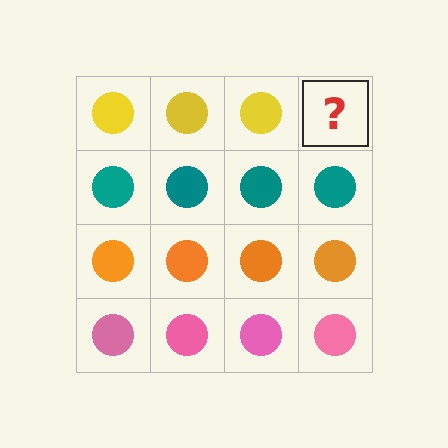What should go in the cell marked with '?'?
The missing cell should contain a yellow circle.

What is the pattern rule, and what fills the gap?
The rule is that each row has a consistent color. The gap should be filled with a yellow circle.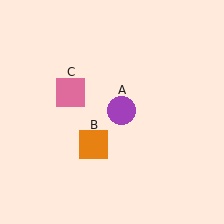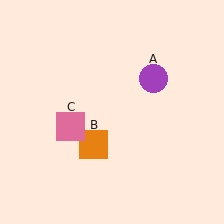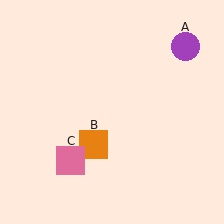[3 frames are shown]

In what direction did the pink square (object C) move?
The pink square (object C) moved down.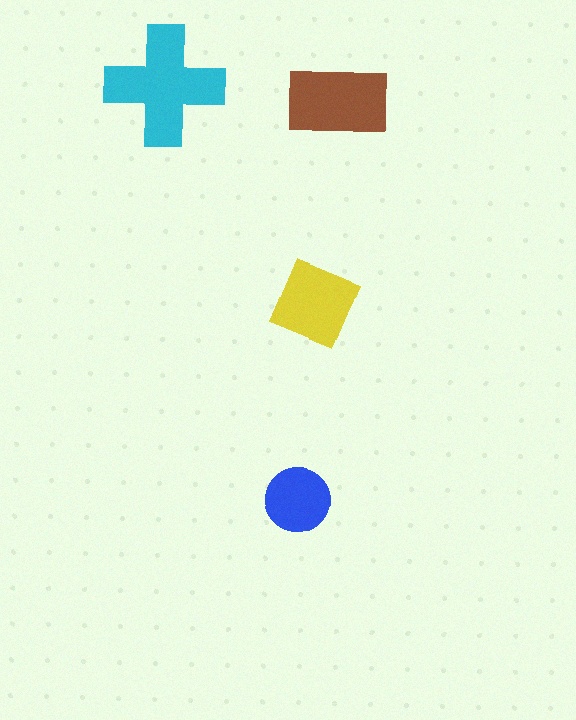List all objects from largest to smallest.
The cyan cross, the brown rectangle, the yellow square, the blue circle.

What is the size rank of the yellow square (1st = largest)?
3rd.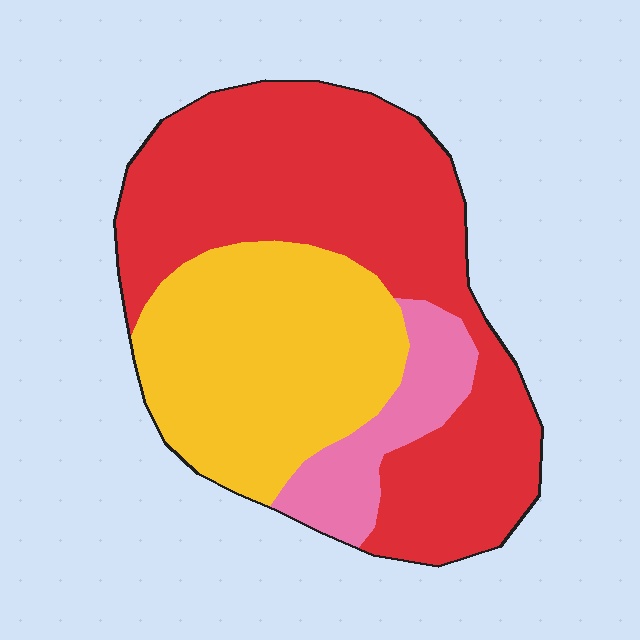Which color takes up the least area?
Pink, at roughly 10%.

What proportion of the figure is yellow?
Yellow covers 34% of the figure.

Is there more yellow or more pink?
Yellow.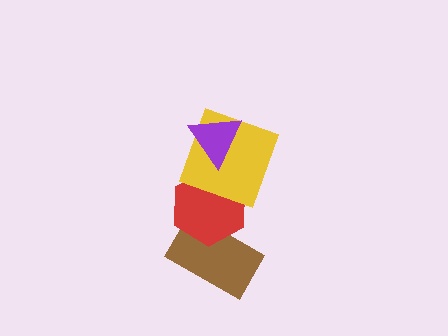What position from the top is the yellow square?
The yellow square is 2nd from the top.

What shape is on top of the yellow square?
The purple triangle is on top of the yellow square.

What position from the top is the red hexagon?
The red hexagon is 3rd from the top.